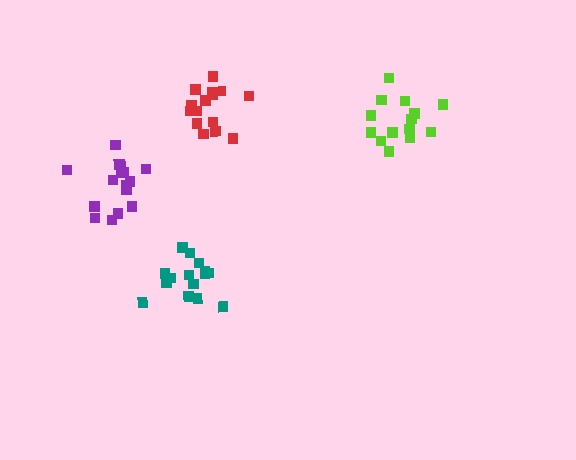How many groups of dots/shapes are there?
There are 4 groups.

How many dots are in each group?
Group 1: 17 dots, Group 2: 15 dots, Group 3: 14 dots, Group 4: 15 dots (61 total).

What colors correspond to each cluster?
The clusters are colored: purple, teal, lime, red.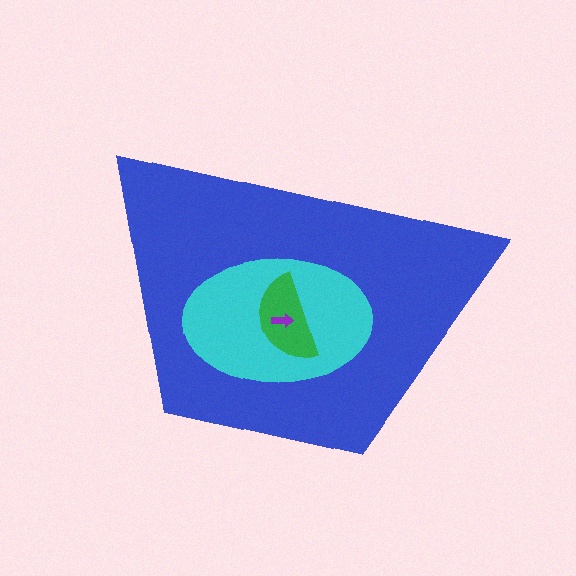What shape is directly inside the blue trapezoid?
The cyan ellipse.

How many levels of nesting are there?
4.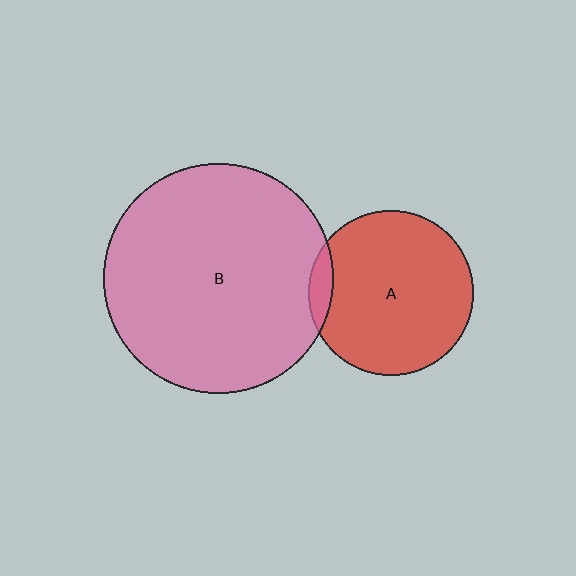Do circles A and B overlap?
Yes.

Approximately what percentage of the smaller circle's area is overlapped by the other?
Approximately 5%.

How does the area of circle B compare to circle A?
Approximately 1.9 times.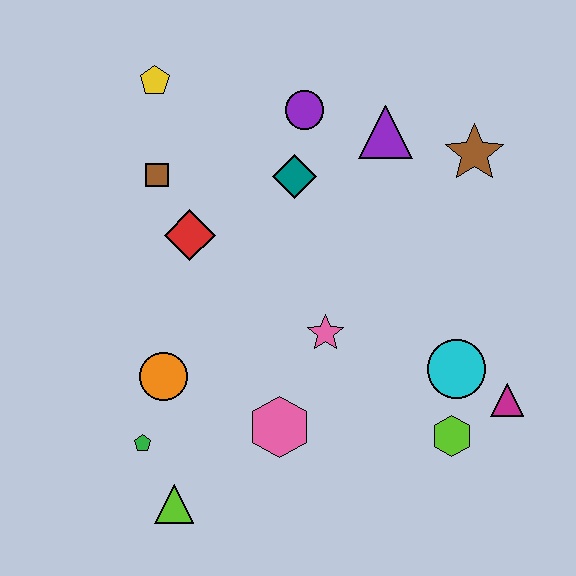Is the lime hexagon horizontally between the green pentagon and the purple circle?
No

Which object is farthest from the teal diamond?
The lime triangle is farthest from the teal diamond.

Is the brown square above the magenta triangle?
Yes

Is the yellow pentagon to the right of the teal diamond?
No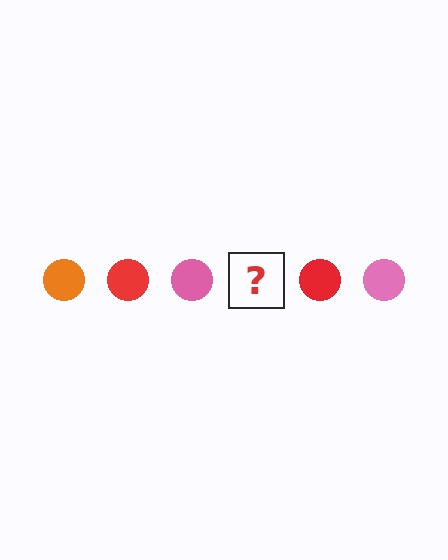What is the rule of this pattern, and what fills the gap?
The rule is that the pattern cycles through orange, red, pink circles. The gap should be filled with an orange circle.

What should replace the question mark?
The question mark should be replaced with an orange circle.